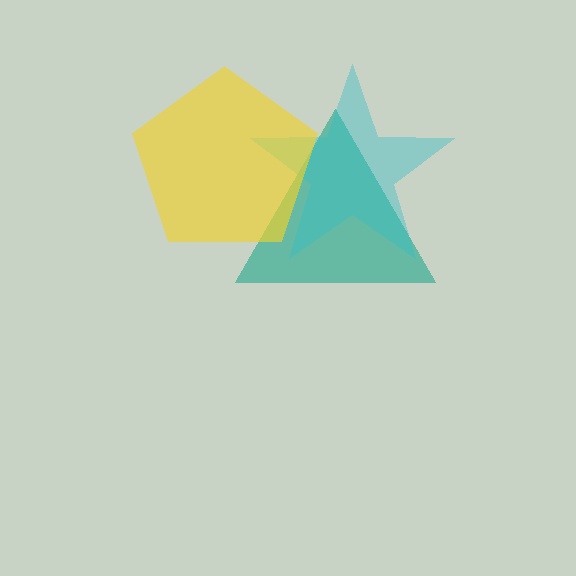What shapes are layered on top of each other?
The layered shapes are: a teal triangle, a cyan star, a yellow pentagon.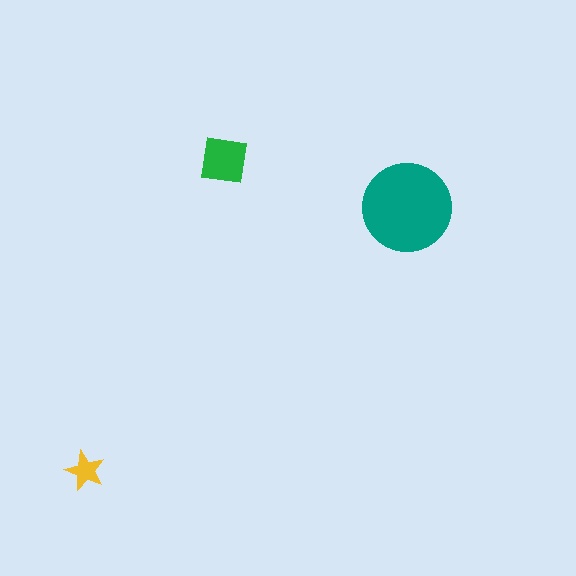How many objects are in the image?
There are 3 objects in the image.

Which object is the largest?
The teal circle.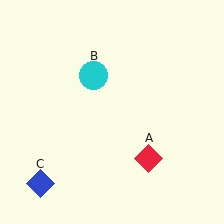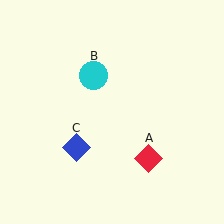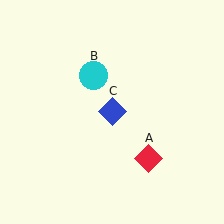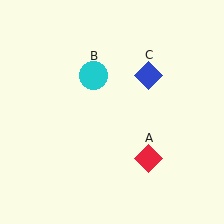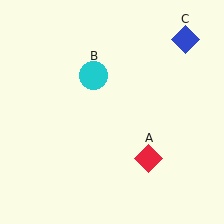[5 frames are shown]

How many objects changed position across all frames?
1 object changed position: blue diamond (object C).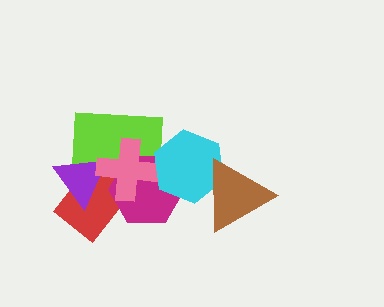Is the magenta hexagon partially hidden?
Yes, it is partially covered by another shape.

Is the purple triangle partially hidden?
Yes, it is partially covered by another shape.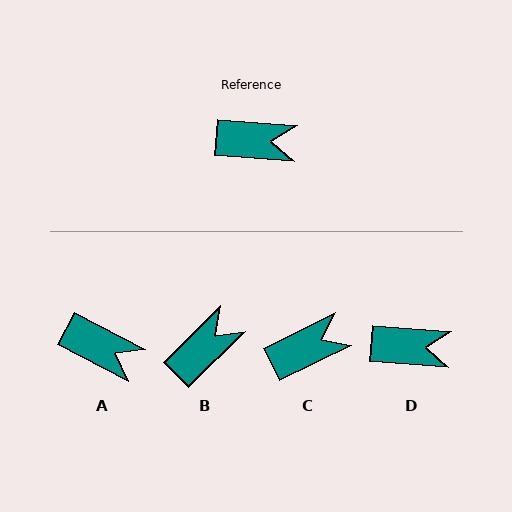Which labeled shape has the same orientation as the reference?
D.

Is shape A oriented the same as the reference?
No, it is off by about 23 degrees.